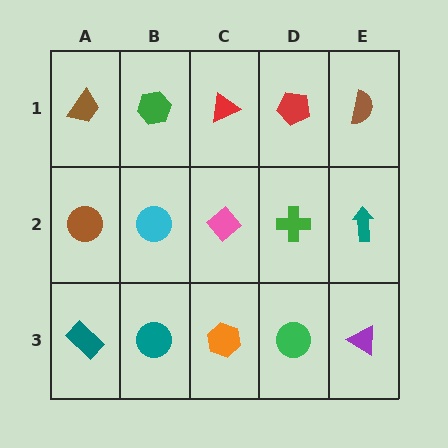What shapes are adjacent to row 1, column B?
A cyan circle (row 2, column B), a brown trapezoid (row 1, column A), a red triangle (row 1, column C).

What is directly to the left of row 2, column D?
A pink diamond.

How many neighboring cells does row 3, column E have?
2.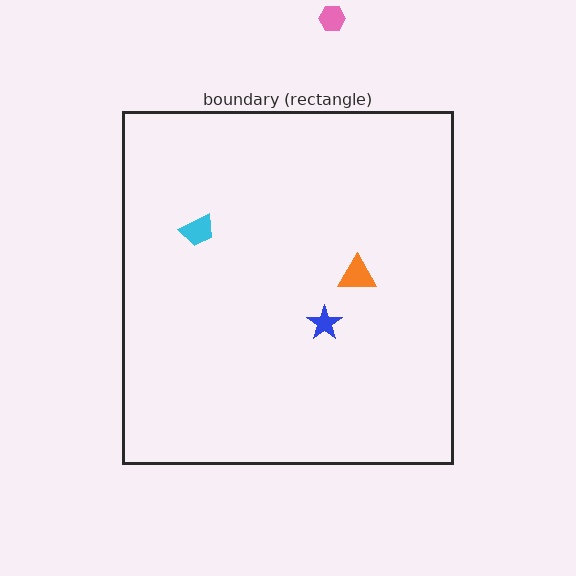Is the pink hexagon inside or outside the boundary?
Outside.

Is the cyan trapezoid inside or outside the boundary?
Inside.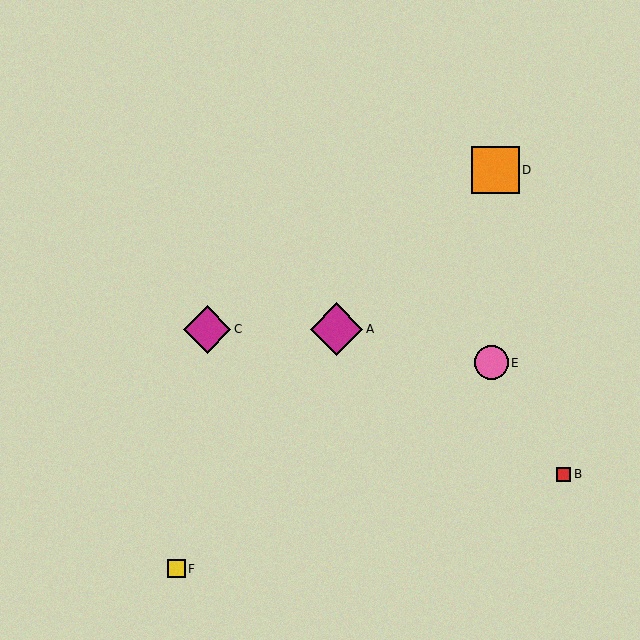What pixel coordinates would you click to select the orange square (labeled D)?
Click at (496, 170) to select the orange square D.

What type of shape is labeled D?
Shape D is an orange square.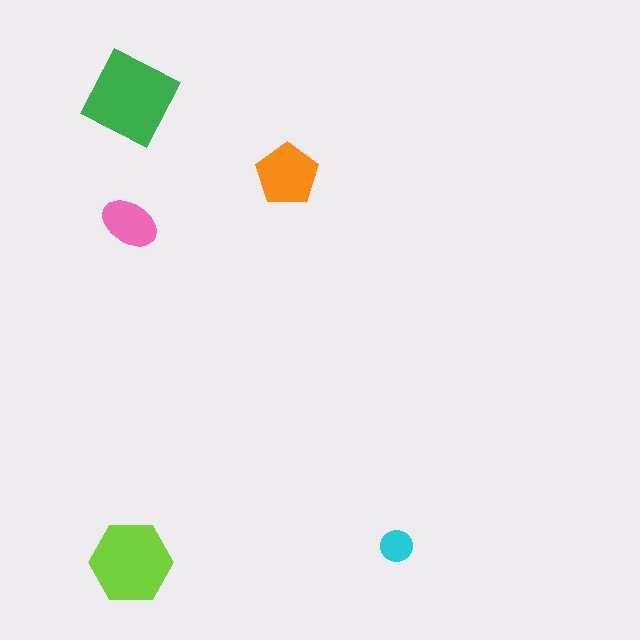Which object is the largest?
The green square.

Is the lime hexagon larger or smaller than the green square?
Smaller.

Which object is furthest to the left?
The pink ellipse is leftmost.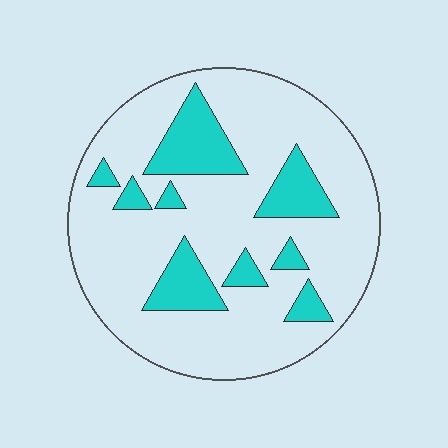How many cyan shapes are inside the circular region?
9.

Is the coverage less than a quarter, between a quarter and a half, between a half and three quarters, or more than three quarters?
Less than a quarter.